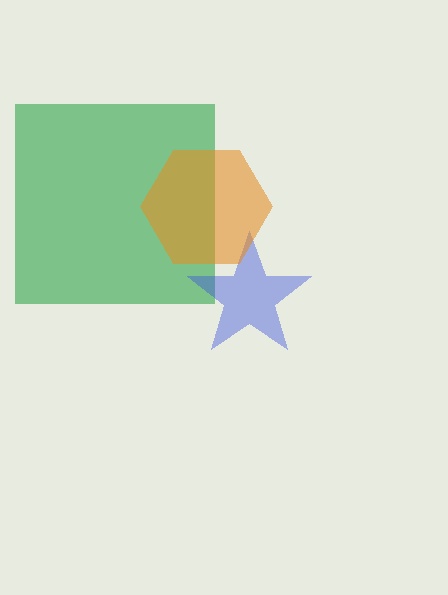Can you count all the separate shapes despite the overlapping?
Yes, there are 3 separate shapes.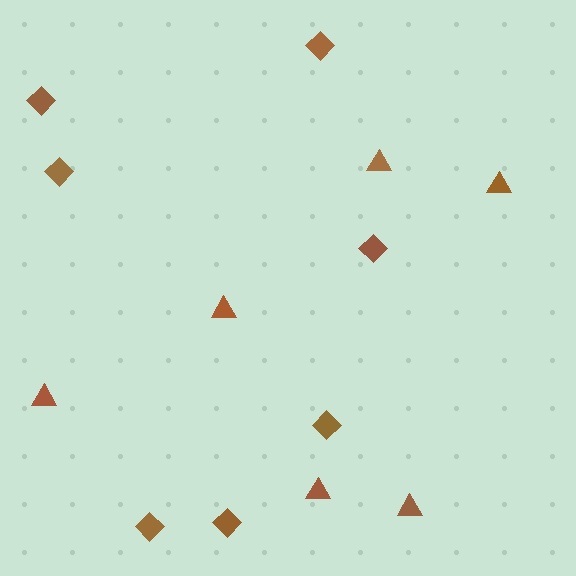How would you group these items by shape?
There are 2 groups: one group of triangles (6) and one group of diamonds (7).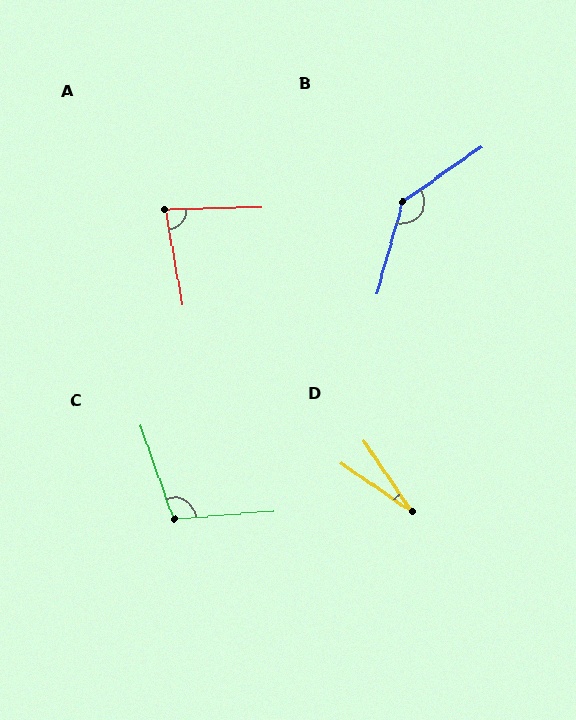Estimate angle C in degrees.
Approximately 105 degrees.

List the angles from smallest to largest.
D (21°), A (81°), C (105°), B (140°).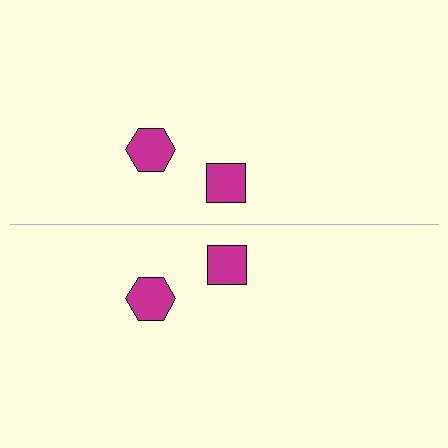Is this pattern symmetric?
Yes, this pattern has bilateral (reflection) symmetry.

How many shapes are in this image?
There are 4 shapes in this image.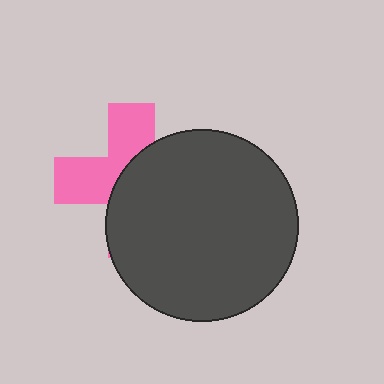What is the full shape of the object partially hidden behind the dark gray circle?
The partially hidden object is a pink cross.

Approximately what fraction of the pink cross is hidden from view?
Roughly 57% of the pink cross is hidden behind the dark gray circle.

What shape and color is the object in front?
The object in front is a dark gray circle.